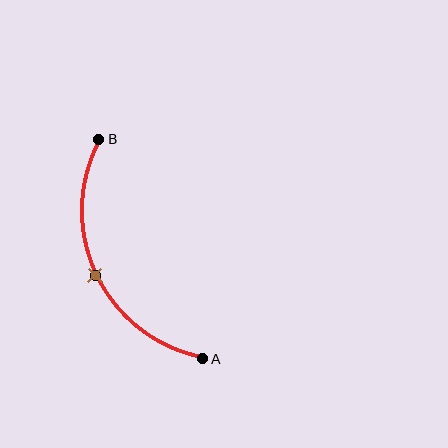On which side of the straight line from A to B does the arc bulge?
The arc bulges to the left of the straight line connecting A and B.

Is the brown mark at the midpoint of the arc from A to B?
Yes. The brown mark lies on the arc at equal arc-length from both A and B — it is the arc midpoint.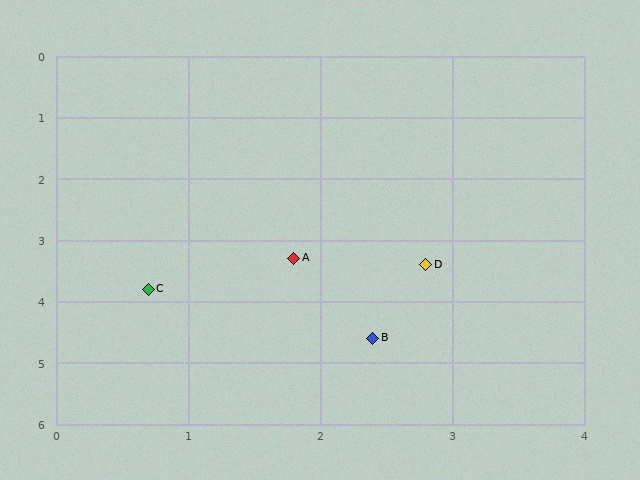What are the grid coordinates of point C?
Point C is at approximately (0.7, 3.8).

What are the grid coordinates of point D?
Point D is at approximately (2.8, 3.4).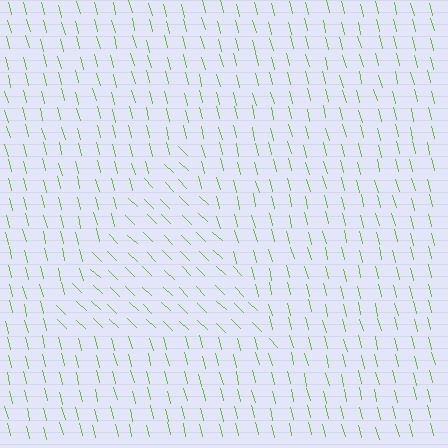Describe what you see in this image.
The image is filled with small lime line segments. A triangle region in the image has lines oriented differently from the surrounding lines, creating a visible texture boundary.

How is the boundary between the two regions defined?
The boundary is defined purely by a change in line orientation (approximately 32 degrees difference). All lines are the same color and thickness.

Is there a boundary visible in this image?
Yes, there is a texture boundary formed by a change in line orientation.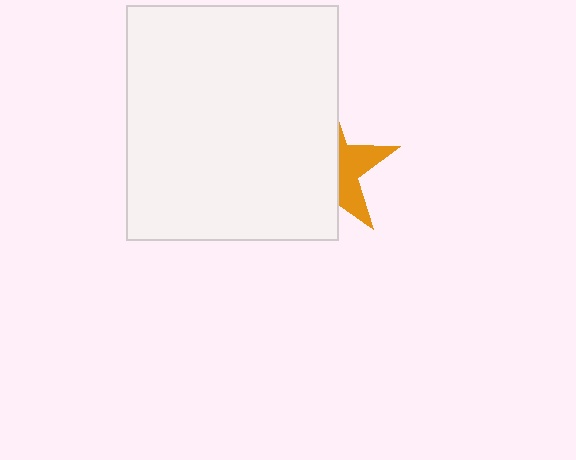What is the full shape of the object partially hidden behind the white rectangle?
The partially hidden object is an orange star.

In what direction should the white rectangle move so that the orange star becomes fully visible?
The white rectangle should move left. That is the shortest direction to clear the overlap and leave the orange star fully visible.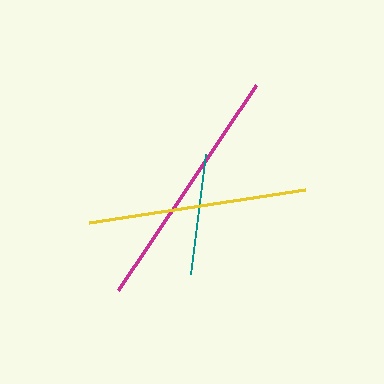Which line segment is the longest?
The magenta line is the longest at approximately 248 pixels.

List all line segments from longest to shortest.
From longest to shortest: magenta, yellow, teal.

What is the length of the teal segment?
The teal segment is approximately 121 pixels long.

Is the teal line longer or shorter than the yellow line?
The yellow line is longer than the teal line.